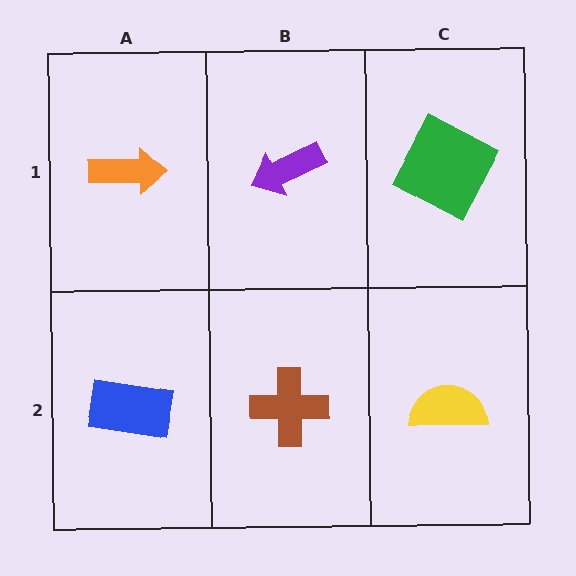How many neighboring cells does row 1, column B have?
3.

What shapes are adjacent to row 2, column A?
An orange arrow (row 1, column A), a brown cross (row 2, column B).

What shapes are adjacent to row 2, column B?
A purple arrow (row 1, column B), a blue rectangle (row 2, column A), a yellow semicircle (row 2, column C).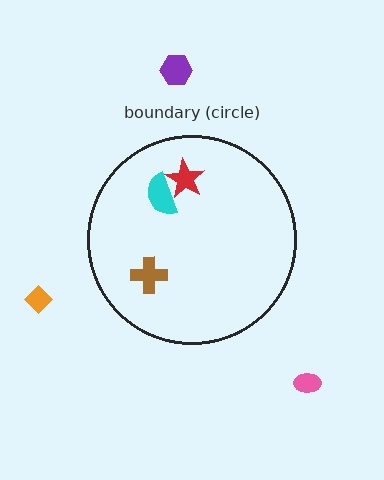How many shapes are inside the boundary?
3 inside, 3 outside.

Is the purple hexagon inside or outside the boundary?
Outside.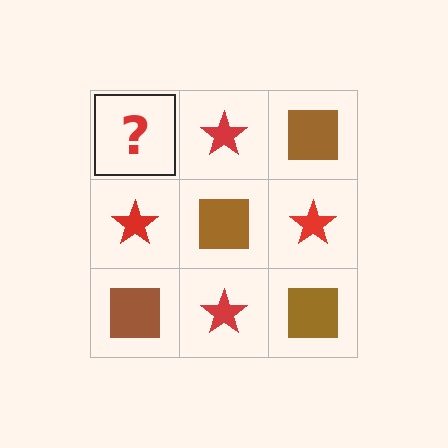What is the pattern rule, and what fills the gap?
The rule is that it alternates brown square and red star in a checkerboard pattern. The gap should be filled with a brown square.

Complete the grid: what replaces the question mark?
The question mark should be replaced with a brown square.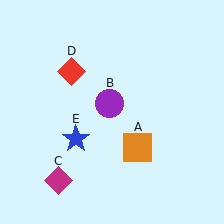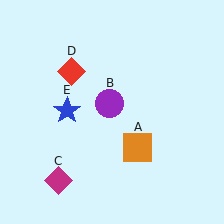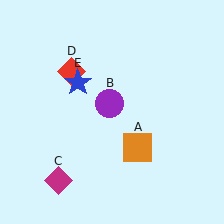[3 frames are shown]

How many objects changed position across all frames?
1 object changed position: blue star (object E).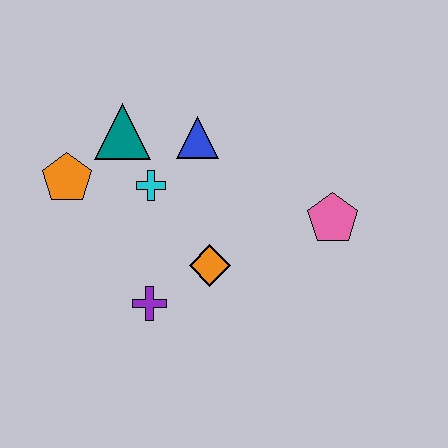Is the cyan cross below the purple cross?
No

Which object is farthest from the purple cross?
The pink pentagon is farthest from the purple cross.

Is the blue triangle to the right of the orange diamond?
No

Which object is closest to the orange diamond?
The purple cross is closest to the orange diamond.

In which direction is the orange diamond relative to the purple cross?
The orange diamond is to the right of the purple cross.